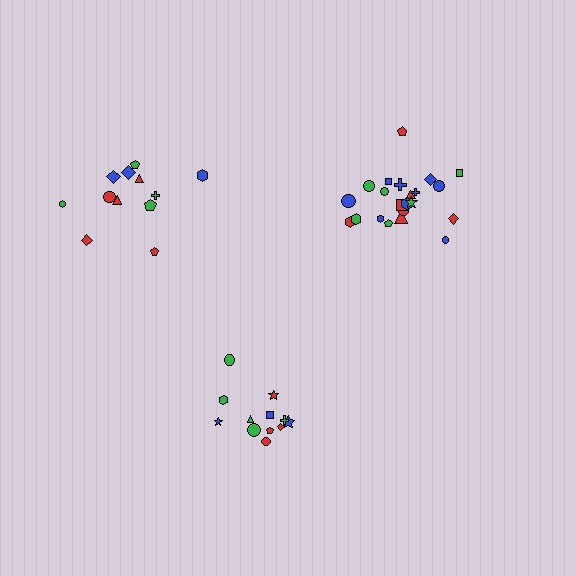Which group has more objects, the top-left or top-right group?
The top-right group.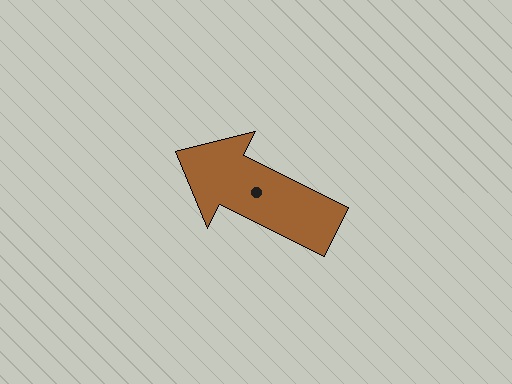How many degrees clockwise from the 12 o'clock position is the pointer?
Approximately 296 degrees.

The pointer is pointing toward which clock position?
Roughly 10 o'clock.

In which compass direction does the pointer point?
Northwest.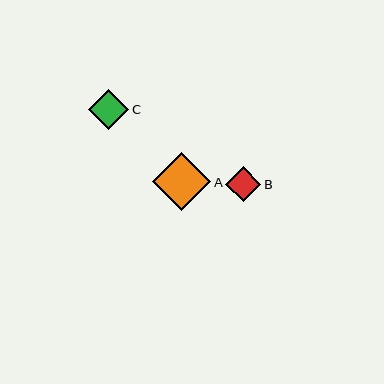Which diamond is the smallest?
Diamond B is the smallest with a size of approximately 35 pixels.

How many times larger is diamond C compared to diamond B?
Diamond C is approximately 1.2 times the size of diamond B.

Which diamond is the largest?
Diamond A is the largest with a size of approximately 58 pixels.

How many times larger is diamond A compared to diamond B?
Diamond A is approximately 1.7 times the size of diamond B.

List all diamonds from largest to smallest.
From largest to smallest: A, C, B.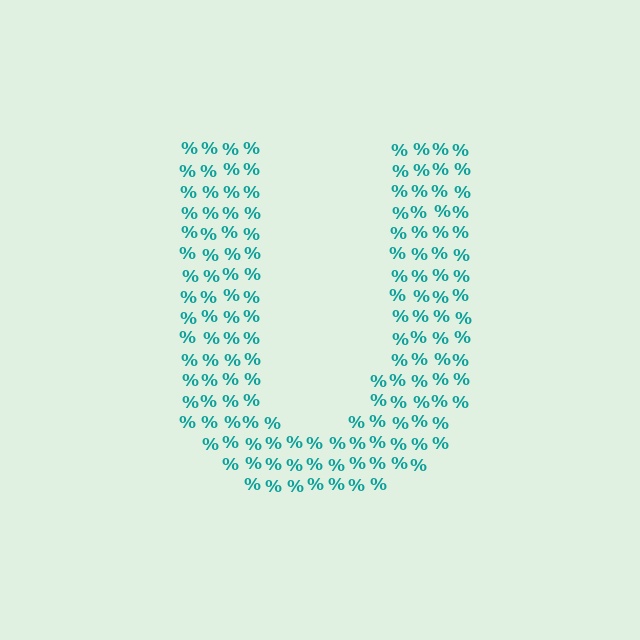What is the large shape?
The large shape is the letter U.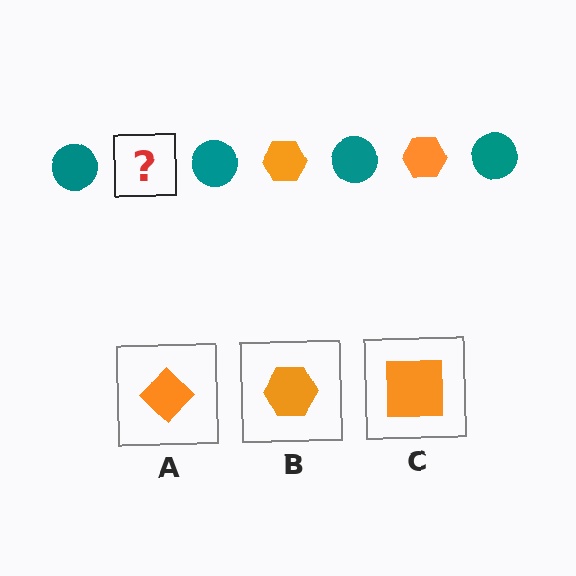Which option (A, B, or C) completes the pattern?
B.